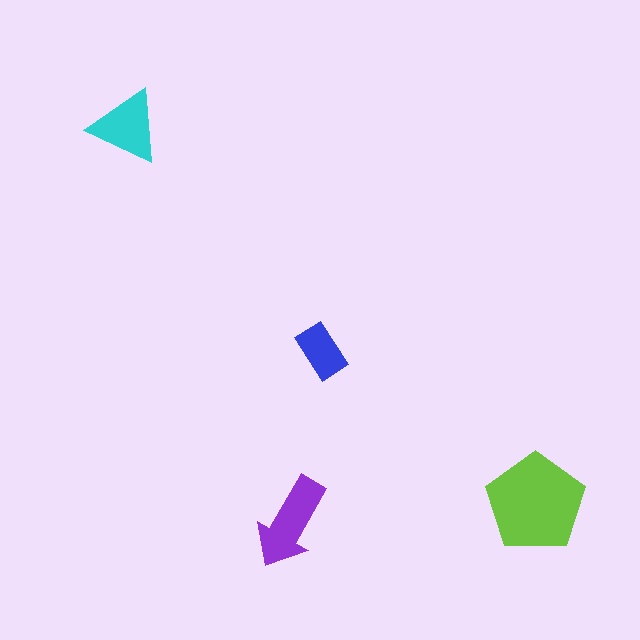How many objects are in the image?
There are 4 objects in the image.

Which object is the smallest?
The blue rectangle.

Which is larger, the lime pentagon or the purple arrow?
The lime pentagon.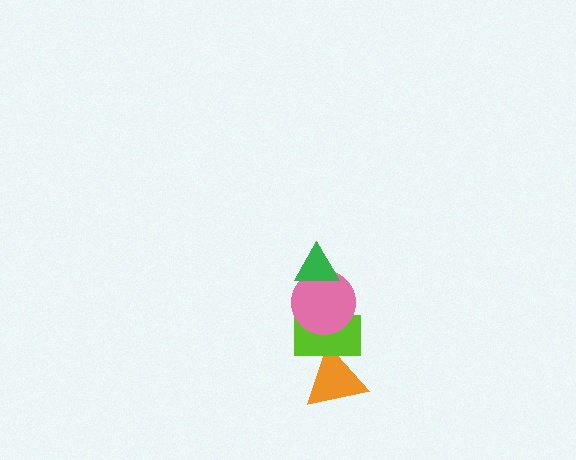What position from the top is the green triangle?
The green triangle is 1st from the top.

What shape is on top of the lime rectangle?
The pink circle is on top of the lime rectangle.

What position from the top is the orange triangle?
The orange triangle is 4th from the top.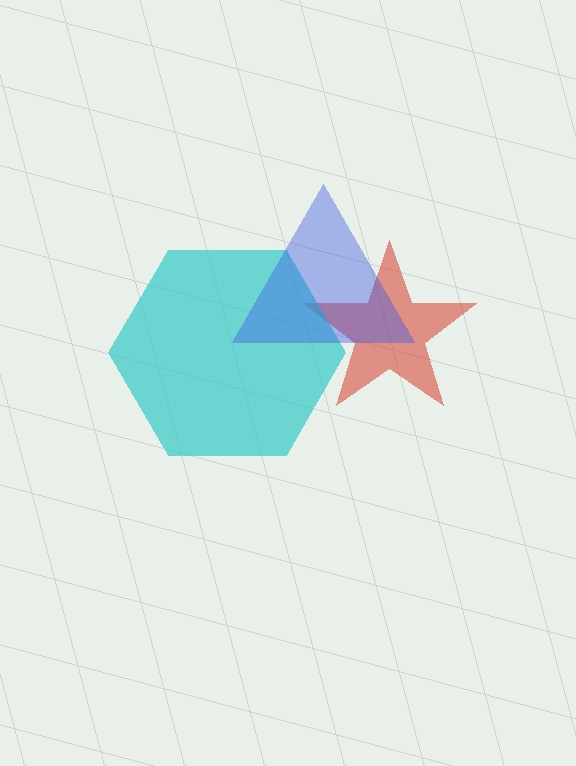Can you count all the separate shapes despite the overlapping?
Yes, there are 3 separate shapes.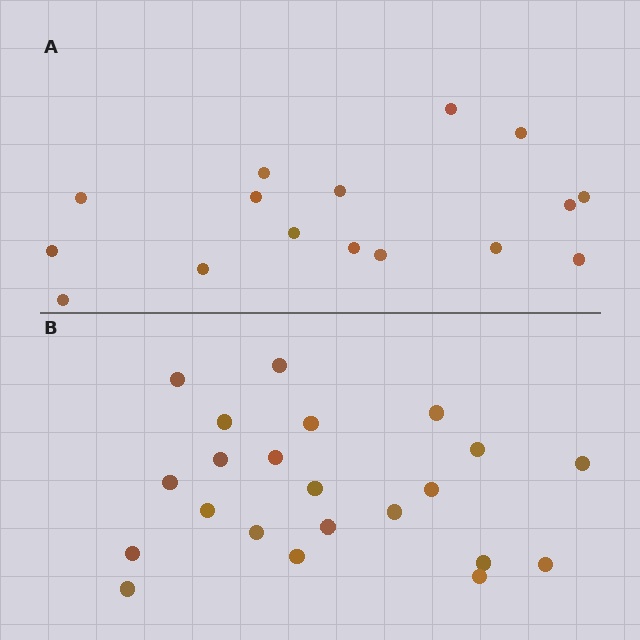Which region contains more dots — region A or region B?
Region B (the bottom region) has more dots.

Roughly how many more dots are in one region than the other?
Region B has about 6 more dots than region A.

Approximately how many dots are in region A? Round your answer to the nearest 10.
About 20 dots. (The exact count is 16, which rounds to 20.)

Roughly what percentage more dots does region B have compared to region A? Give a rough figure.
About 40% more.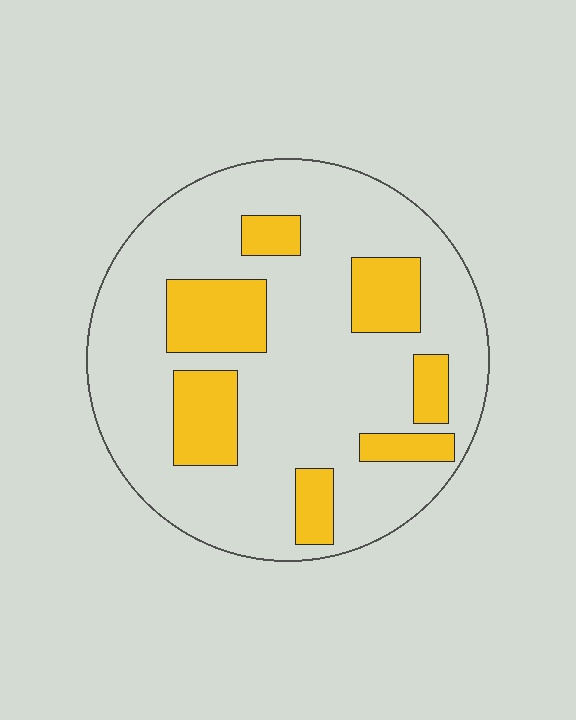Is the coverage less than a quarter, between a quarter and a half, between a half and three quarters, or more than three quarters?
Less than a quarter.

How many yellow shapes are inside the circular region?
7.